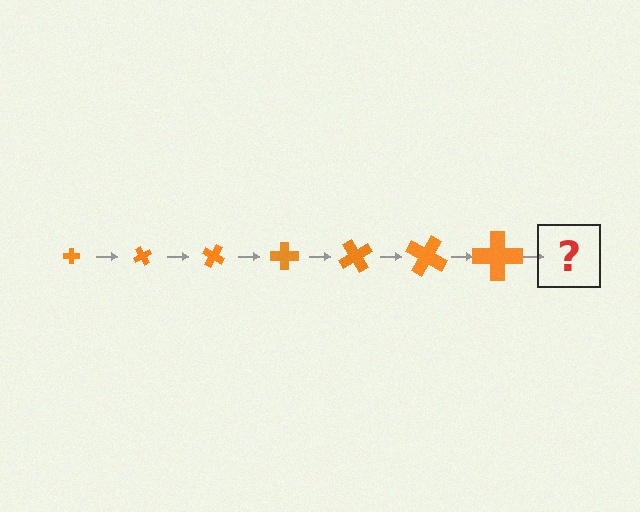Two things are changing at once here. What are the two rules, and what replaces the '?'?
The two rules are that the cross grows larger each step and it rotates 60 degrees each step. The '?' should be a cross, larger than the previous one and rotated 420 degrees from the start.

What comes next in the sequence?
The next element should be a cross, larger than the previous one and rotated 420 degrees from the start.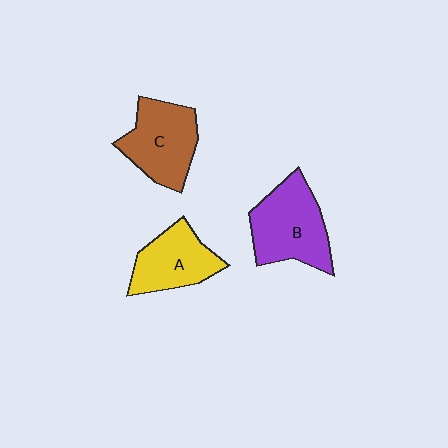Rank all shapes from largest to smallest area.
From largest to smallest: B (purple), C (brown), A (yellow).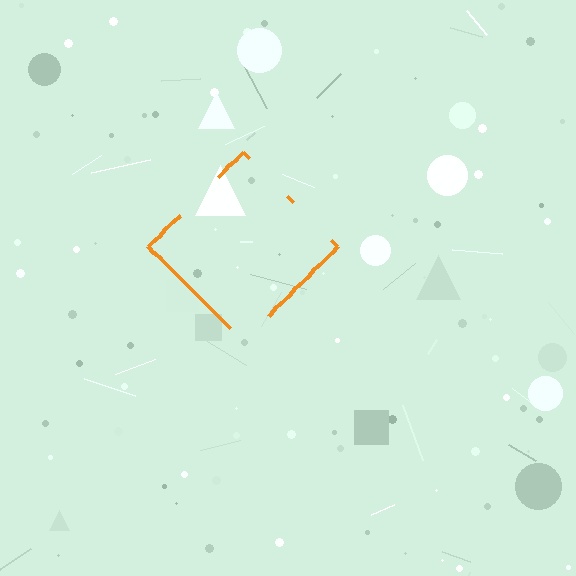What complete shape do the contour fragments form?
The contour fragments form a diamond.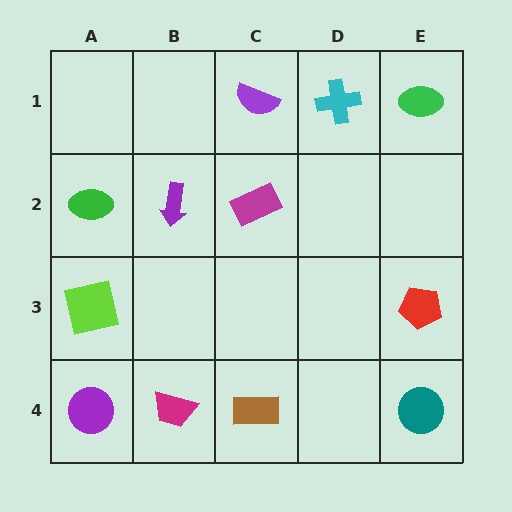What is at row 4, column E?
A teal circle.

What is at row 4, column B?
A magenta trapezoid.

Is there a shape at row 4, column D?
No, that cell is empty.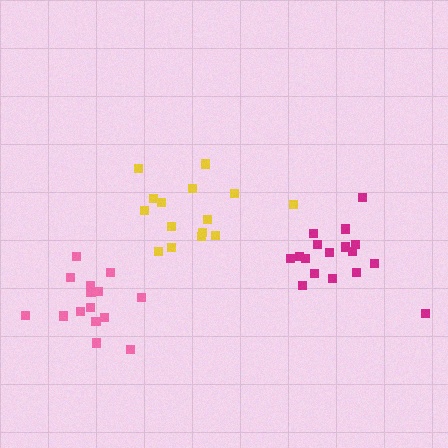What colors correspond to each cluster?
The clusters are colored: yellow, pink, magenta.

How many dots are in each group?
Group 1: 15 dots, Group 2: 15 dots, Group 3: 17 dots (47 total).